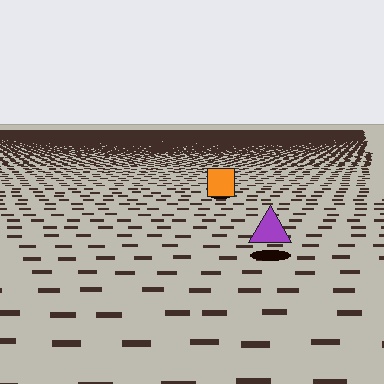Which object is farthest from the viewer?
The orange square is farthest from the viewer. It appears smaller and the ground texture around it is denser.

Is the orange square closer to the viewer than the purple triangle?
No. The purple triangle is closer — you can tell from the texture gradient: the ground texture is coarser near it.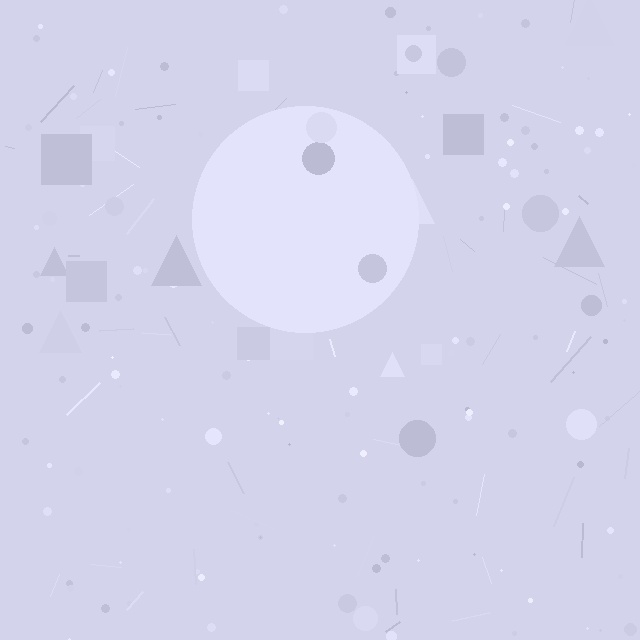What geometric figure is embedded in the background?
A circle is embedded in the background.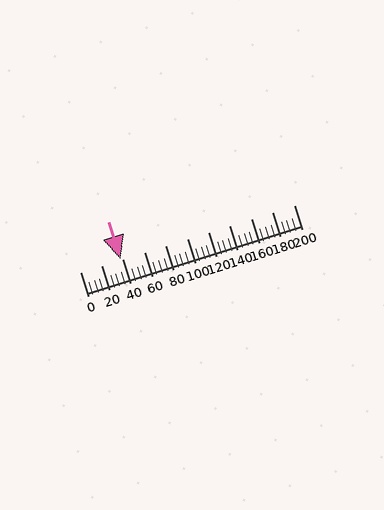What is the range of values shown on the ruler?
The ruler shows values from 0 to 200.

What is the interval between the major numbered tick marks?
The major tick marks are spaced 20 units apart.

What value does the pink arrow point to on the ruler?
The pink arrow points to approximately 38.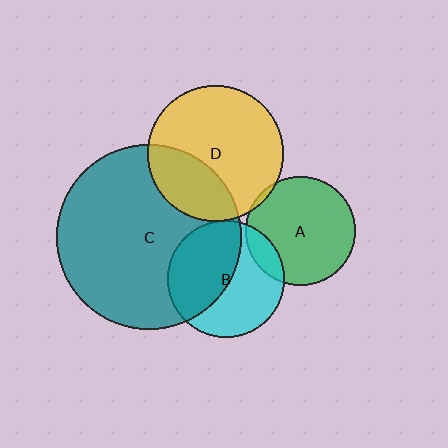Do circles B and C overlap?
Yes.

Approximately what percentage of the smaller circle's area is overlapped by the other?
Approximately 50%.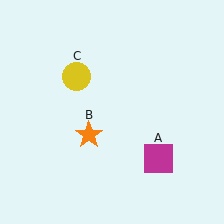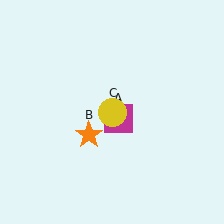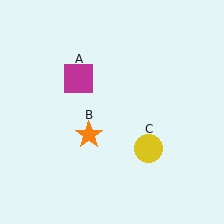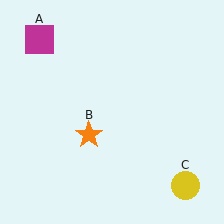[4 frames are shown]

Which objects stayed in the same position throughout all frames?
Orange star (object B) remained stationary.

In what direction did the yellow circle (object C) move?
The yellow circle (object C) moved down and to the right.